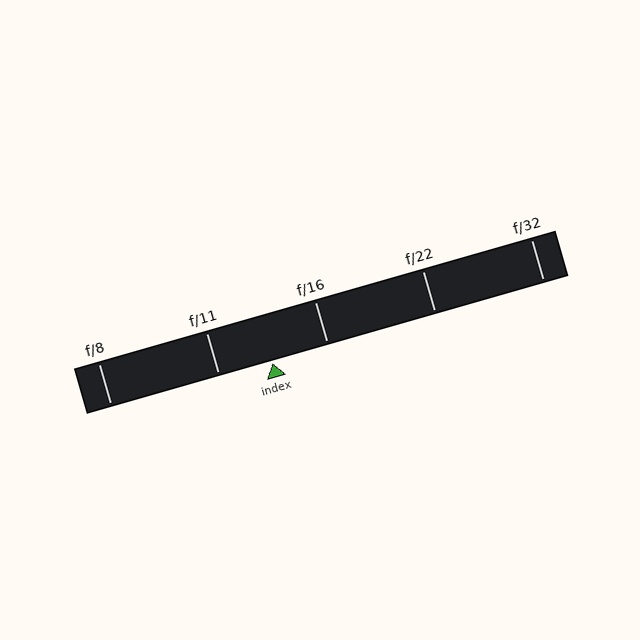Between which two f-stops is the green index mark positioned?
The index mark is between f/11 and f/16.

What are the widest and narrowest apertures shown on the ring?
The widest aperture shown is f/8 and the narrowest is f/32.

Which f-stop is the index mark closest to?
The index mark is closest to f/11.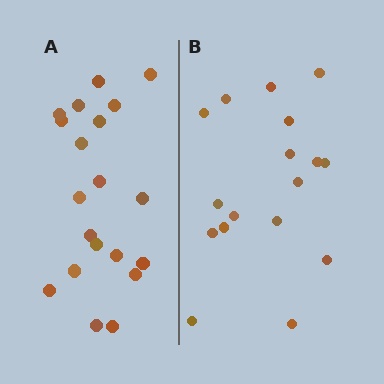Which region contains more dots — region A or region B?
Region A (the left region) has more dots.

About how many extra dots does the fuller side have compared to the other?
Region A has just a few more — roughly 2 or 3 more dots than region B.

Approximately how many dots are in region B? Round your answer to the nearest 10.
About 20 dots. (The exact count is 17, which rounds to 20.)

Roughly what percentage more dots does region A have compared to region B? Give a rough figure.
About 20% more.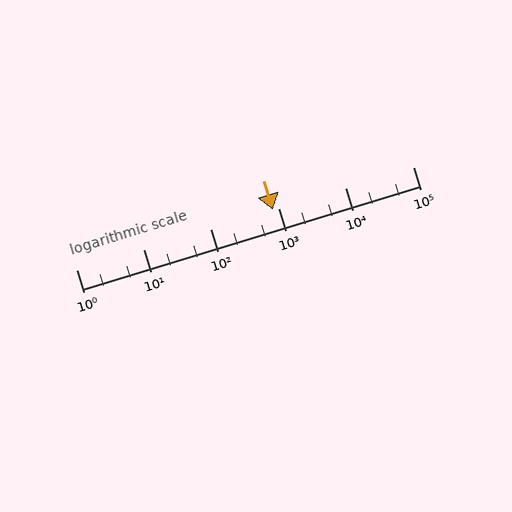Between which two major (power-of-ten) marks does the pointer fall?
The pointer is between 100 and 1000.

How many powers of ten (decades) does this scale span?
The scale spans 5 decades, from 1 to 100000.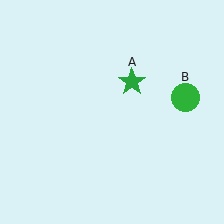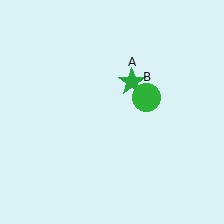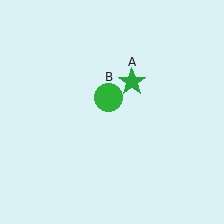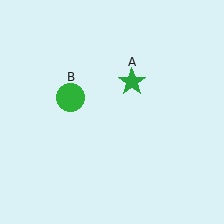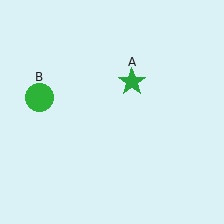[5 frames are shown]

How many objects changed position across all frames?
1 object changed position: green circle (object B).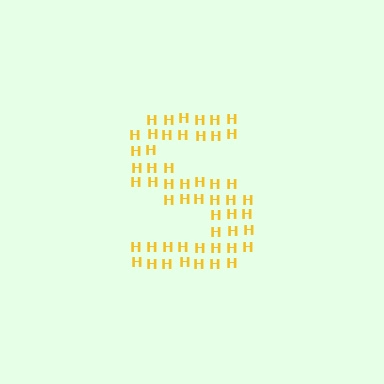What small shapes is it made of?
It is made of small letter H's.